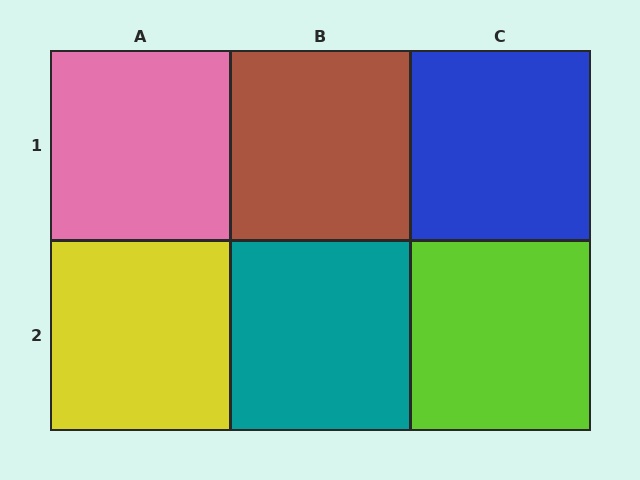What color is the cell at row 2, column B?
Teal.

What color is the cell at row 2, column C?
Lime.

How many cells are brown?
1 cell is brown.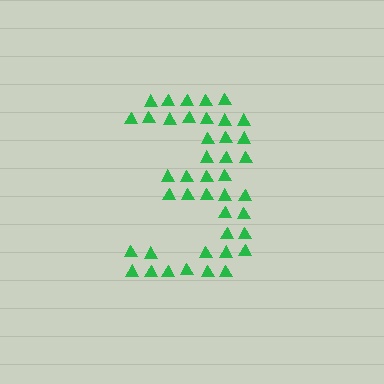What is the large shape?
The large shape is the digit 3.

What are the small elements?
The small elements are triangles.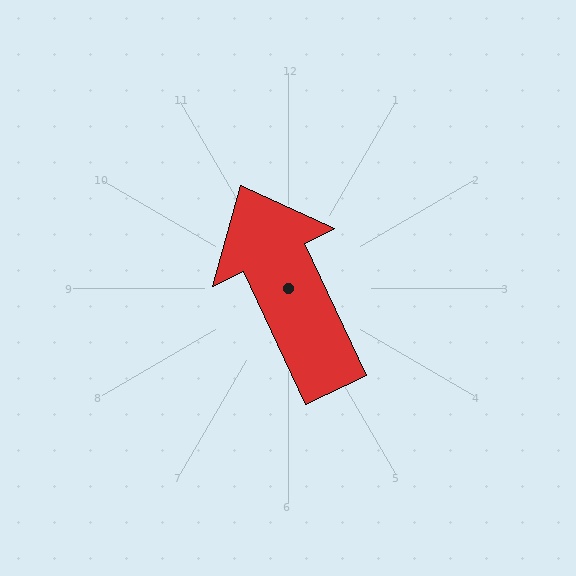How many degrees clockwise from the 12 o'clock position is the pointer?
Approximately 335 degrees.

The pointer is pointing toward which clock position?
Roughly 11 o'clock.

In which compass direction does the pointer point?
Northwest.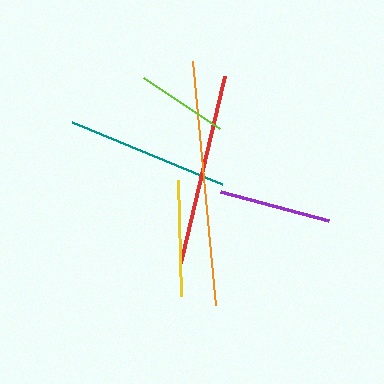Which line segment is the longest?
The orange line is the longest at approximately 245 pixels.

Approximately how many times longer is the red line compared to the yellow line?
The red line is approximately 1.6 times the length of the yellow line.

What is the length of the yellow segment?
The yellow segment is approximately 117 pixels long.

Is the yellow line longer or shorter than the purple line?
The yellow line is longer than the purple line.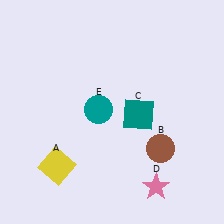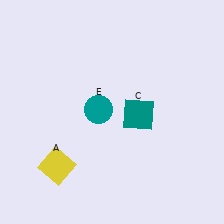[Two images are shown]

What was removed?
The brown circle (B), the pink star (D) were removed in Image 2.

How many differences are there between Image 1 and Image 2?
There are 2 differences between the two images.